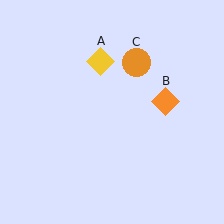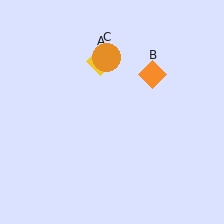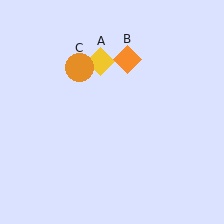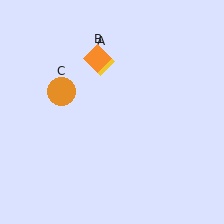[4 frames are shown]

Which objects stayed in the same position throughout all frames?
Yellow diamond (object A) remained stationary.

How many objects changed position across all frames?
2 objects changed position: orange diamond (object B), orange circle (object C).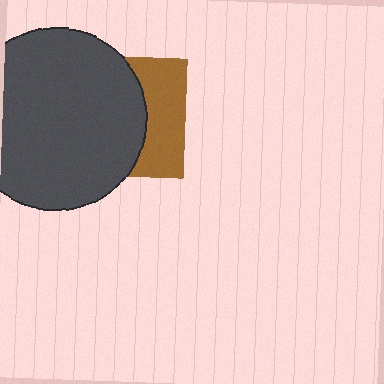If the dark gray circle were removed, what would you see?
You would see the complete brown square.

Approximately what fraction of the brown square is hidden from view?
Roughly 63% of the brown square is hidden behind the dark gray circle.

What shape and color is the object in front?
The object in front is a dark gray circle.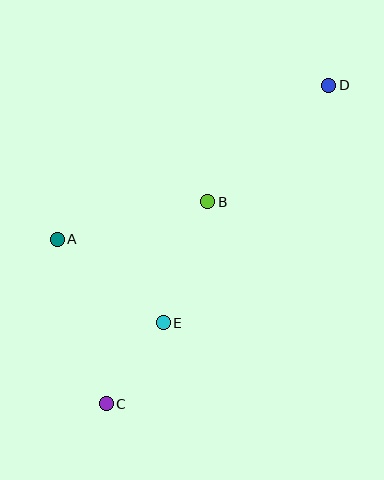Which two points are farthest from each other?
Points C and D are farthest from each other.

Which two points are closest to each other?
Points C and E are closest to each other.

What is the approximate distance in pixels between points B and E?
The distance between B and E is approximately 129 pixels.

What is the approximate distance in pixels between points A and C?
The distance between A and C is approximately 171 pixels.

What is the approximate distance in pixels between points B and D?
The distance between B and D is approximately 168 pixels.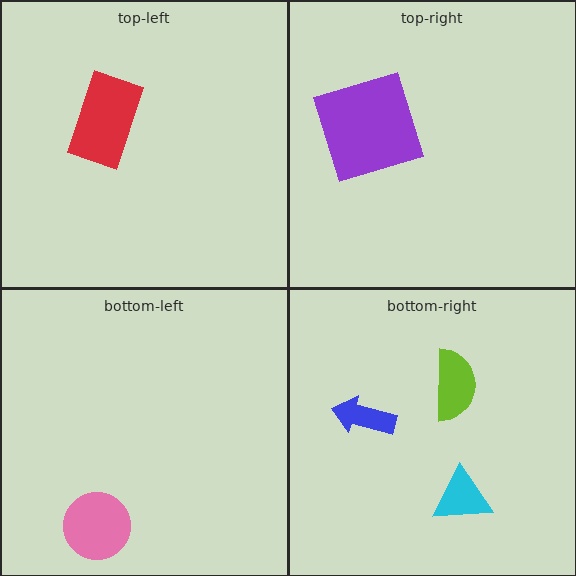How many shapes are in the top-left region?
1.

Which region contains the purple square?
The top-right region.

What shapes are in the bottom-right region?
The blue arrow, the lime semicircle, the cyan triangle.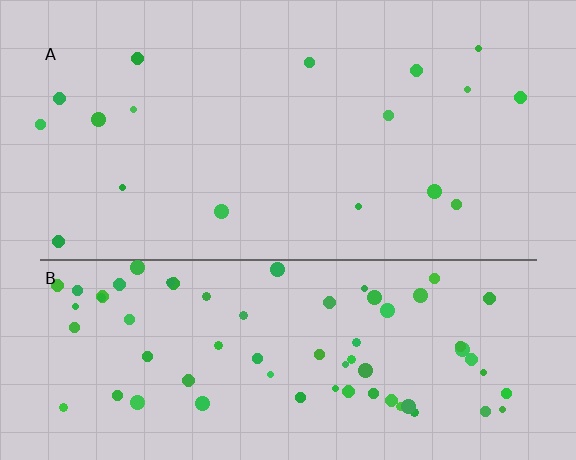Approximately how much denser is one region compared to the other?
Approximately 4.1× — region B over region A.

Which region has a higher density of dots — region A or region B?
B (the bottom).